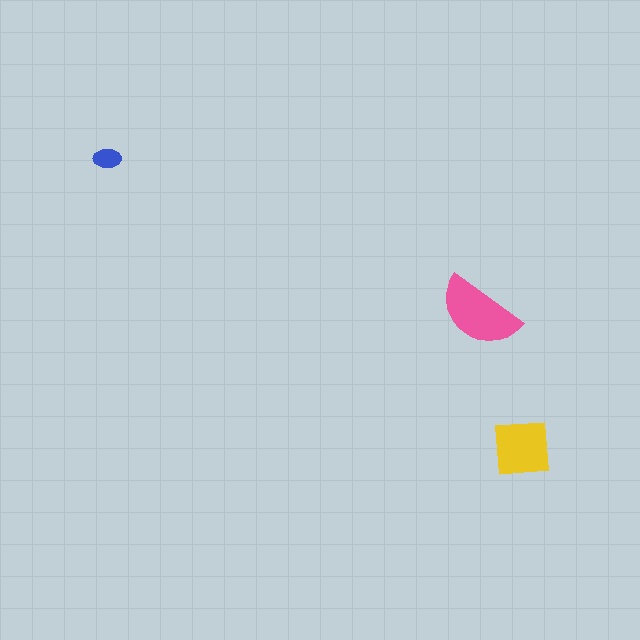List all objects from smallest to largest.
The blue ellipse, the yellow square, the pink semicircle.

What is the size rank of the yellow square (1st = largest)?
2nd.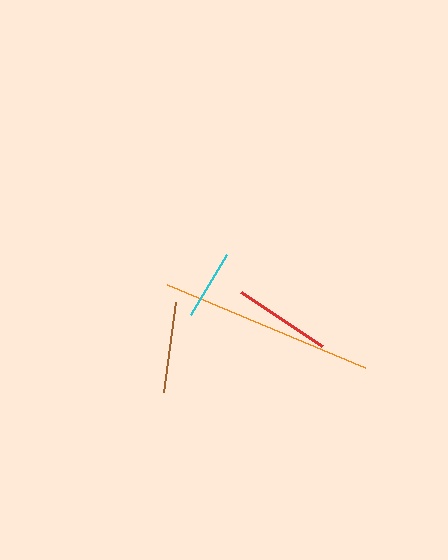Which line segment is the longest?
The orange line is the longest at approximately 216 pixels.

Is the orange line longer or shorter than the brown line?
The orange line is longer than the brown line.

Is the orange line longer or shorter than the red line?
The orange line is longer than the red line.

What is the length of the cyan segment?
The cyan segment is approximately 70 pixels long.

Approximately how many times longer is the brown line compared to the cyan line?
The brown line is approximately 1.3 times the length of the cyan line.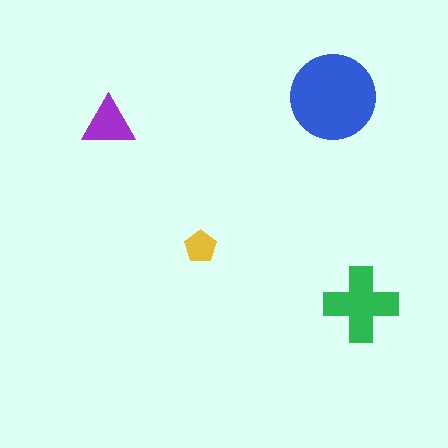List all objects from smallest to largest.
The yellow pentagon, the purple triangle, the green cross, the blue circle.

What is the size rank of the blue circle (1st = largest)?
1st.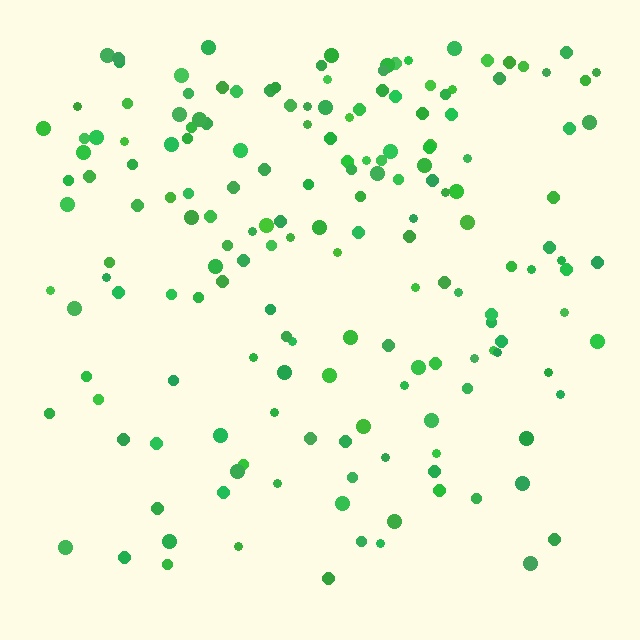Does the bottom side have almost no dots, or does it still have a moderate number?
Still a moderate number, just noticeably fewer than the top.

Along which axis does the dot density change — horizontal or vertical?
Vertical.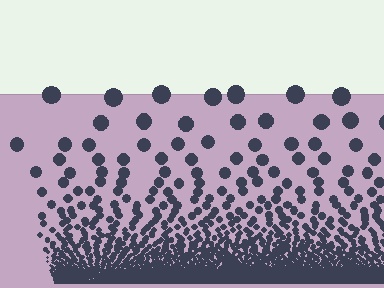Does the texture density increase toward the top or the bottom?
Density increases toward the bottom.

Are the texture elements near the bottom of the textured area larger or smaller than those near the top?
Smaller. The gradient is inverted — elements near the bottom are smaller and denser.